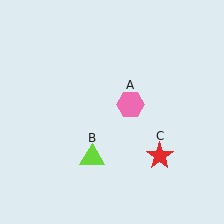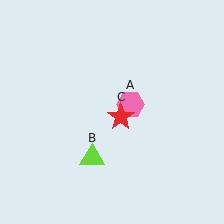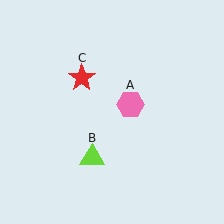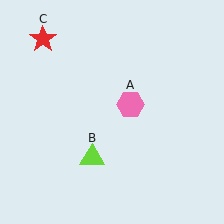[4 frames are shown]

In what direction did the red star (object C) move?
The red star (object C) moved up and to the left.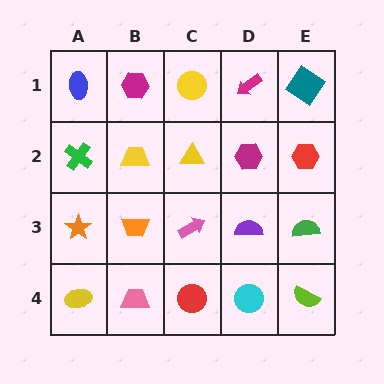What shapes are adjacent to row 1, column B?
A yellow trapezoid (row 2, column B), a blue ellipse (row 1, column A), a yellow circle (row 1, column C).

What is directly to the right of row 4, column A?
A pink trapezoid.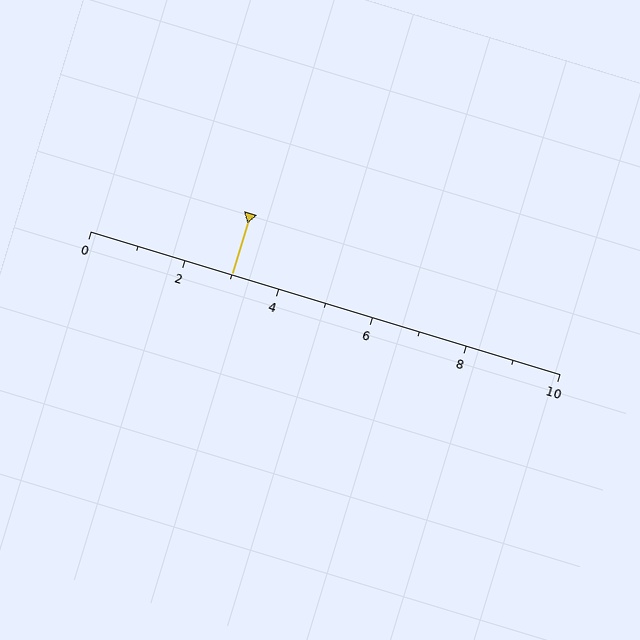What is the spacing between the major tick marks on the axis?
The major ticks are spaced 2 apart.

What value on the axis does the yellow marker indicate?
The marker indicates approximately 3.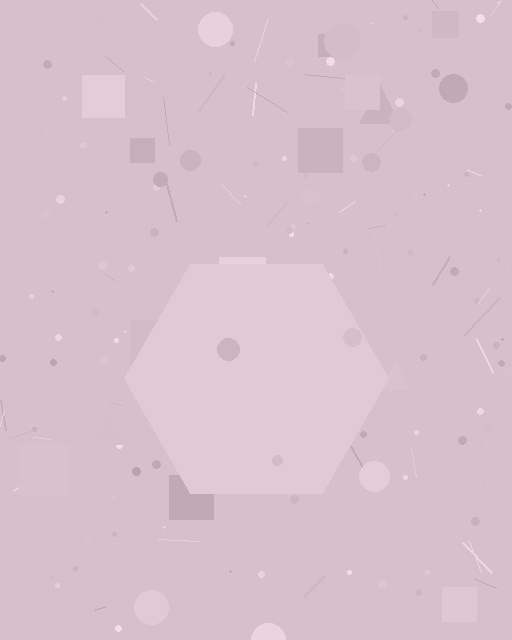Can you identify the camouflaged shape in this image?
The camouflaged shape is a hexagon.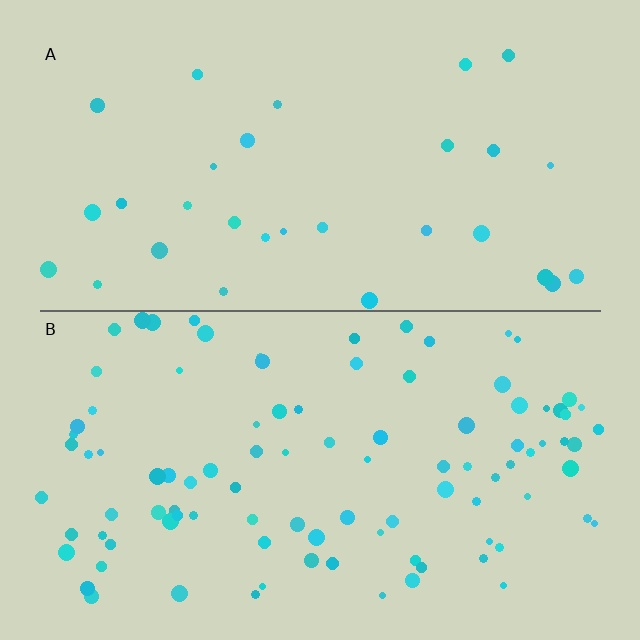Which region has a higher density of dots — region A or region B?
B (the bottom).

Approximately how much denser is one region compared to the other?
Approximately 3.2× — region B over region A.